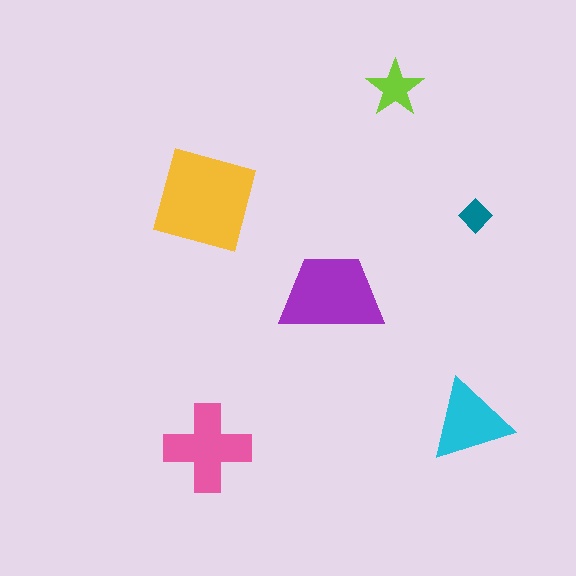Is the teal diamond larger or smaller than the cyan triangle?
Smaller.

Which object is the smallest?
The teal diamond.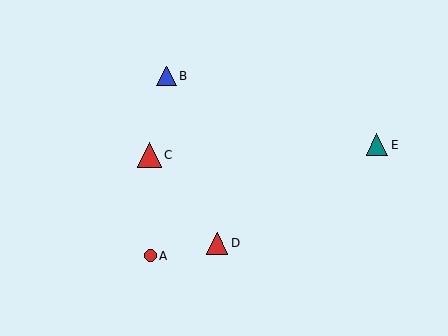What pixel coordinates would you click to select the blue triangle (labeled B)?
Click at (166, 76) to select the blue triangle B.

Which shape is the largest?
The red triangle (labeled C) is the largest.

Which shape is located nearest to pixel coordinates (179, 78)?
The blue triangle (labeled B) at (166, 76) is nearest to that location.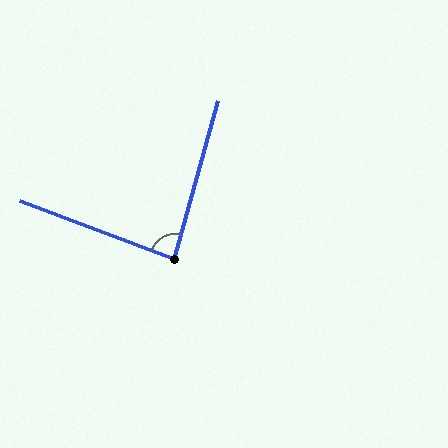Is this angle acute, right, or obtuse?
It is acute.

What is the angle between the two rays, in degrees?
Approximately 85 degrees.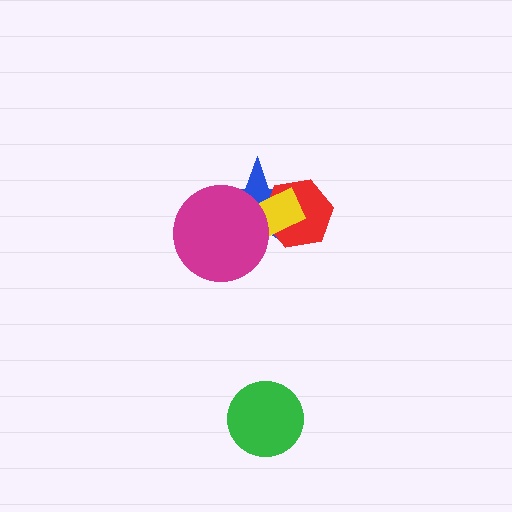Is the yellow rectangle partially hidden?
Yes, it is partially covered by another shape.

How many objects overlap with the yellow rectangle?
3 objects overlap with the yellow rectangle.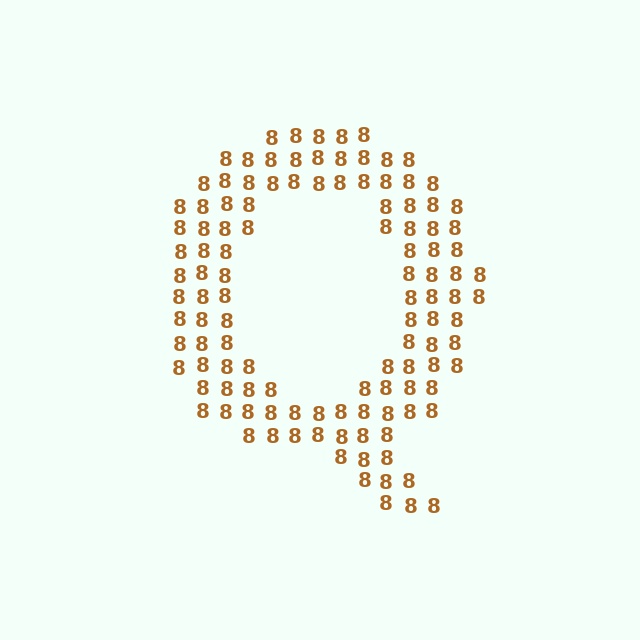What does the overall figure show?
The overall figure shows the letter Q.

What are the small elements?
The small elements are digit 8's.